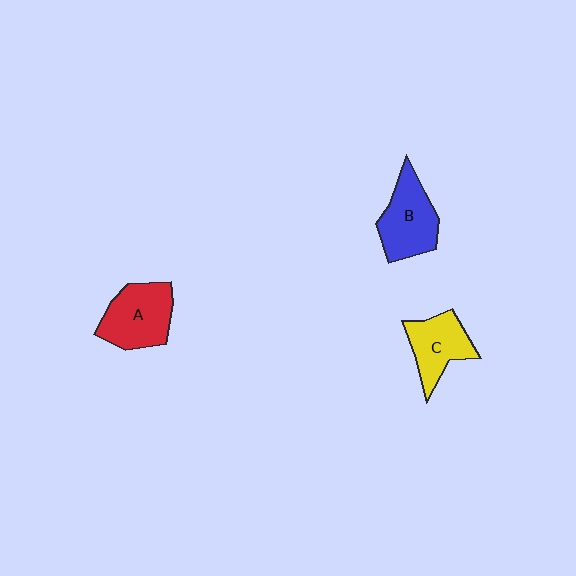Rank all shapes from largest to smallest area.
From largest to smallest: A (red), B (blue), C (yellow).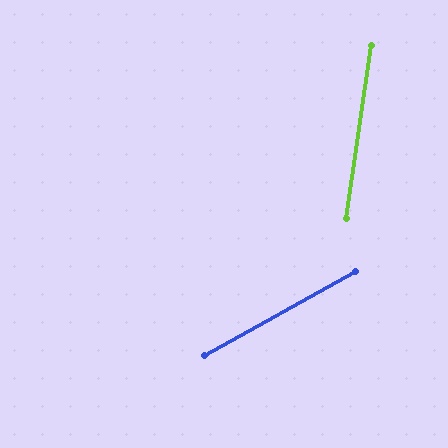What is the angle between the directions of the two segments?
Approximately 52 degrees.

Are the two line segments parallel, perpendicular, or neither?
Neither parallel nor perpendicular — they differ by about 52°.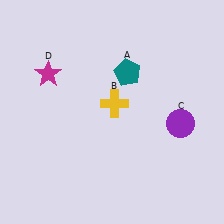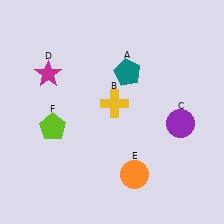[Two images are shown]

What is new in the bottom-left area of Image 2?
A lime pentagon (F) was added in the bottom-left area of Image 2.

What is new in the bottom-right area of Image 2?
An orange circle (E) was added in the bottom-right area of Image 2.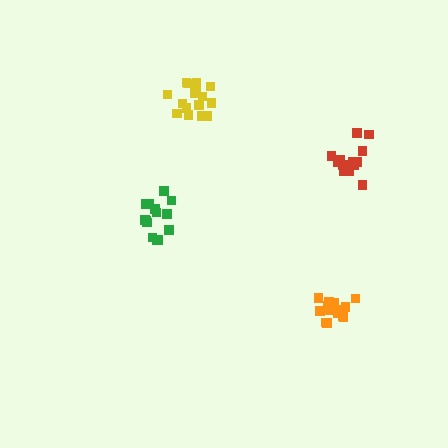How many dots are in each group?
Group 1: 14 dots, Group 2: 17 dots, Group 3: 17 dots, Group 4: 14 dots (62 total).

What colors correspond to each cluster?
The clusters are colored: green, orange, yellow, red.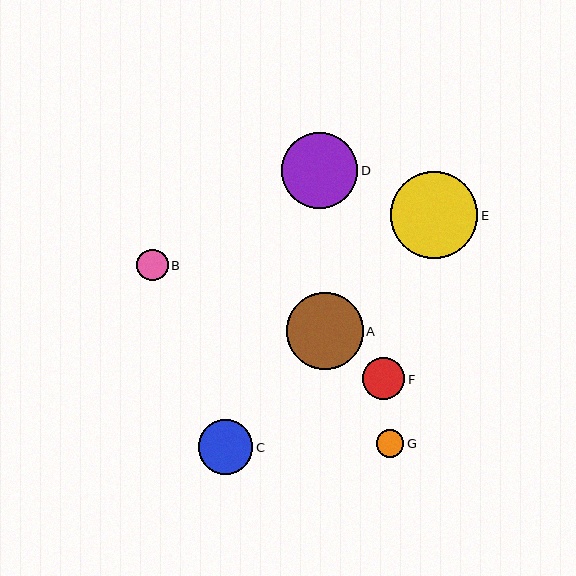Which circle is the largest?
Circle E is the largest with a size of approximately 87 pixels.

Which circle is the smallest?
Circle G is the smallest with a size of approximately 28 pixels.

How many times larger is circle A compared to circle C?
Circle A is approximately 1.4 times the size of circle C.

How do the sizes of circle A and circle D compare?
Circle A and circle D are approximately the same size.